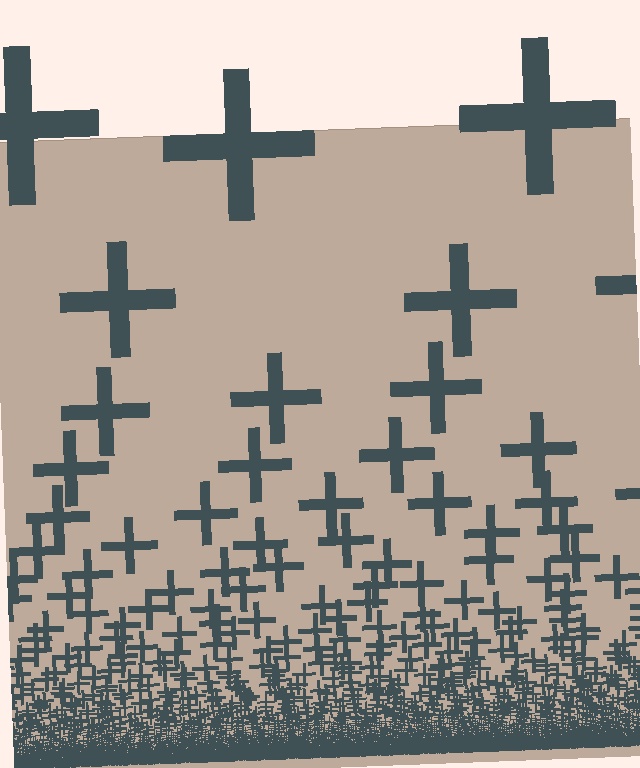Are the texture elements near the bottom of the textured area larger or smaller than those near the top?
Smaller. The gradient is inverted — elements near the bottom are smaller and denser.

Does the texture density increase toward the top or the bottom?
Density increases toward the bottom.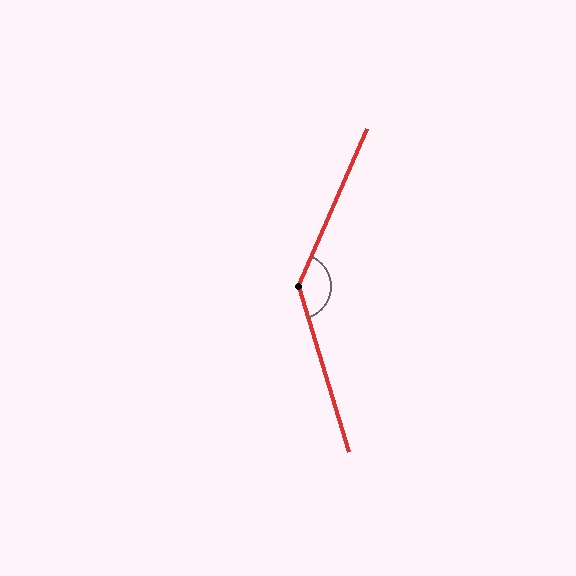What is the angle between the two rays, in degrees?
Approximately 139 degrees.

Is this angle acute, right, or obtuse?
It is obtuse.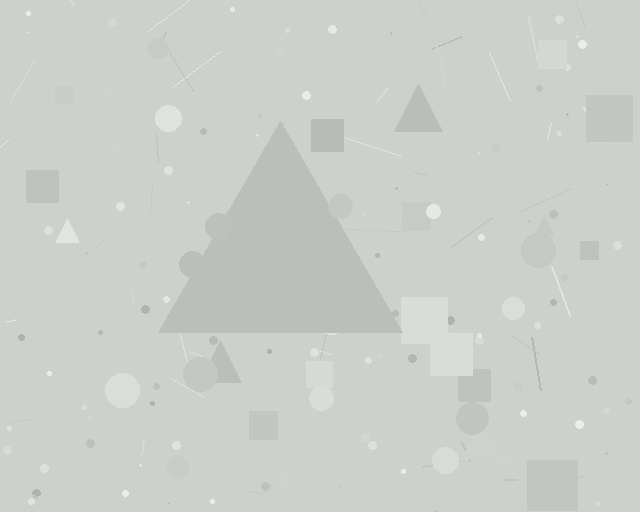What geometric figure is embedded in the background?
A triangle is embedded in the background.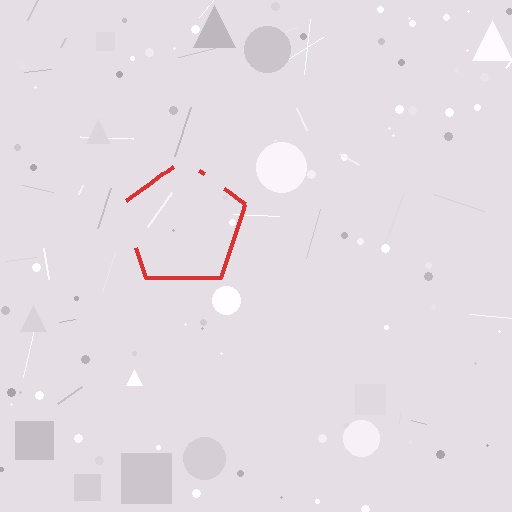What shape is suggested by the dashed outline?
The dashed outline suggests a pentagon.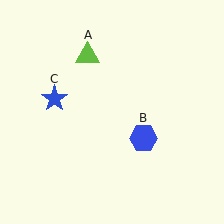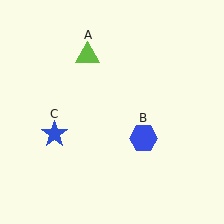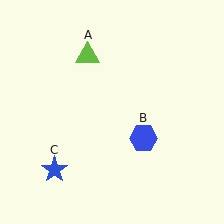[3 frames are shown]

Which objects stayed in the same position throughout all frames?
Lime triangle (object A) and blue hexagon (object B) remained stationary.